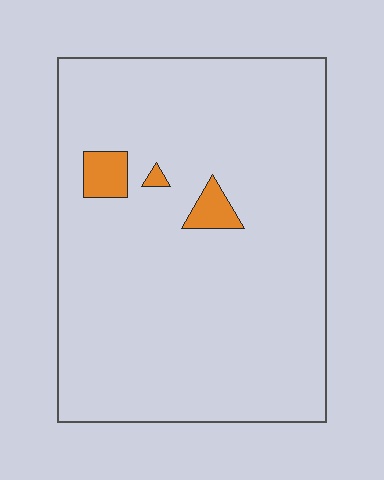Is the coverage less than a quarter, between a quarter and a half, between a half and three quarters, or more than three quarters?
Less than a quarter.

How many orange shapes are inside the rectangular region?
3.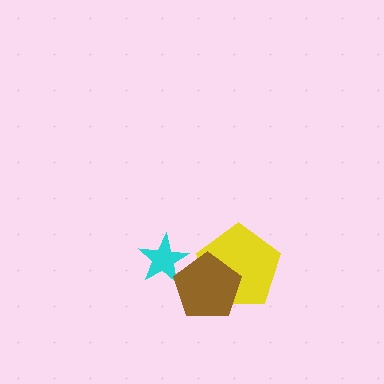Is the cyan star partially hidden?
Yes, it is partially covered by another shape.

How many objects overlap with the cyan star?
1 object overlaps with the cyan star.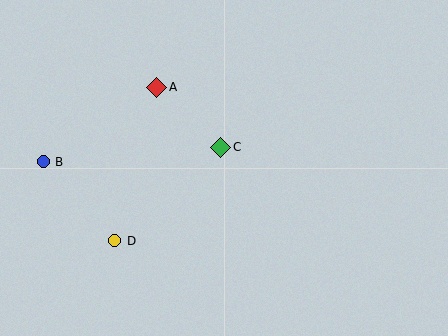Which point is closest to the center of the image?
Point C at (221, 147) is closest to the center.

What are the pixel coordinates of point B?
Point B is at (43, 162).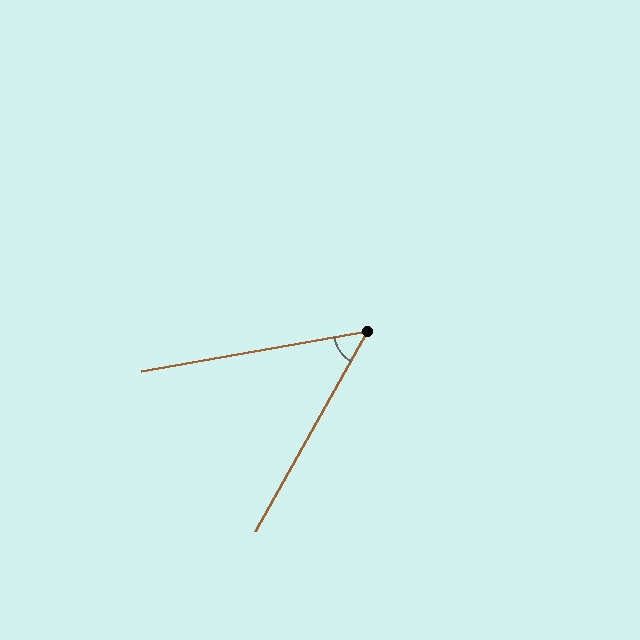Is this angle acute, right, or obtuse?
It is acute.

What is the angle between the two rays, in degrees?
Approximately 51 degrees.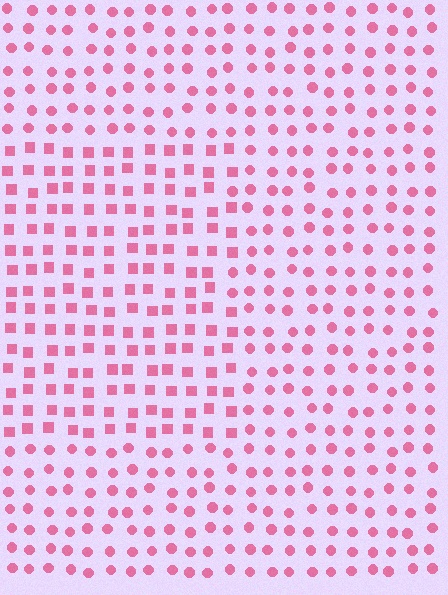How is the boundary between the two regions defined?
The boundary is defined by a change in element shape: squares inside vs. circles outside. All elements share the same color and spacing.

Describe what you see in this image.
The image is filled with small pink elements arranged in a uniform grid. A rectangle-shaped region contains squares, while the surrounding area contains circles. The boundary is defined purely by the change in element shape.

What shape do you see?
I see a rectangle.